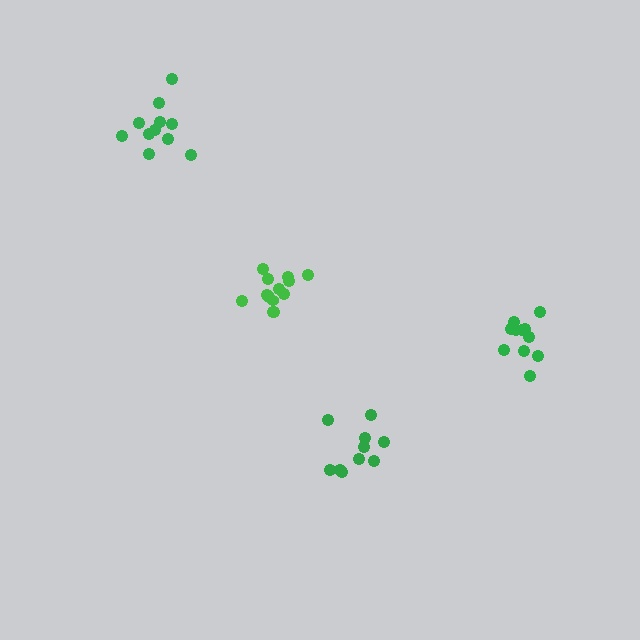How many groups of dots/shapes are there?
There are 4 groups.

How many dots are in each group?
Group 1: 13 dots, Group 2: 11 dots, Group 3: 11 dots, Group 4: 10 dots (45 total).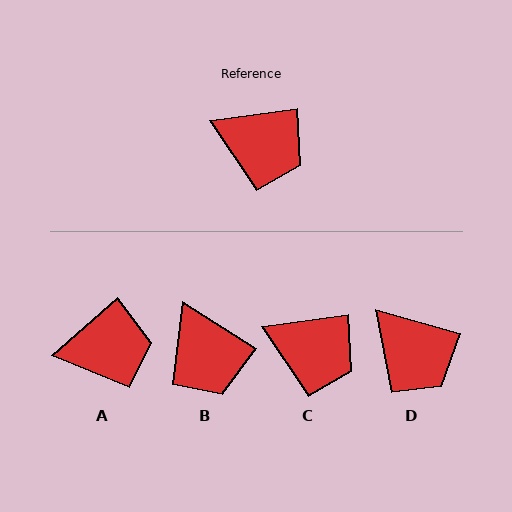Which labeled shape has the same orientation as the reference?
C.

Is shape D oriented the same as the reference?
No, it is off by about 23 degrees.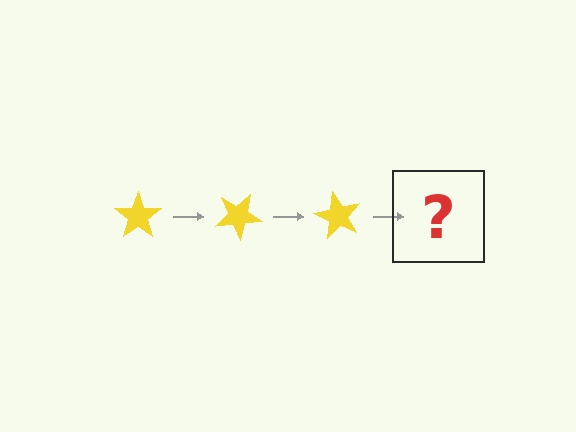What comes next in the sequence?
The next element should be a yellow star rotated 90 degrees.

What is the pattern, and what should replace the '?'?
The pattern is that the star rotates 30 degrees each step. The '?' should be a yellow star rotated 90 degrees.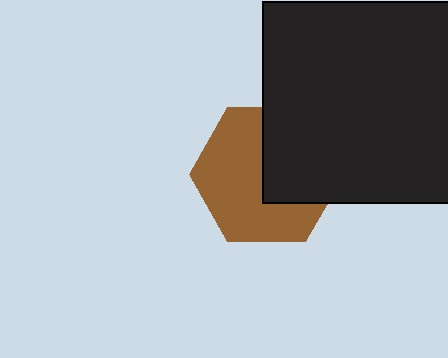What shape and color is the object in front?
The object in front is a black square.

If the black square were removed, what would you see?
You would see the complete brown hexagon.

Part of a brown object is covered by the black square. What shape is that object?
It is a hexagon.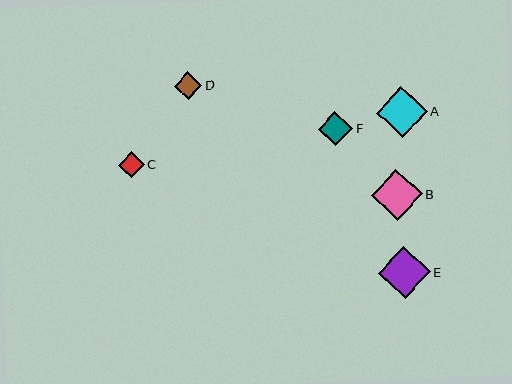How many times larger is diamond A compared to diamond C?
Diamond A is approximately 1.9 times the size of diamond C.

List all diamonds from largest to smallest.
From largest to smallest: E, A, B, F, D, C.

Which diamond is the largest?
Diamond E is the largest with a size of approximately 51 pixels.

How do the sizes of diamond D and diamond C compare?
Diamond D and diamond C are approximately the same size.